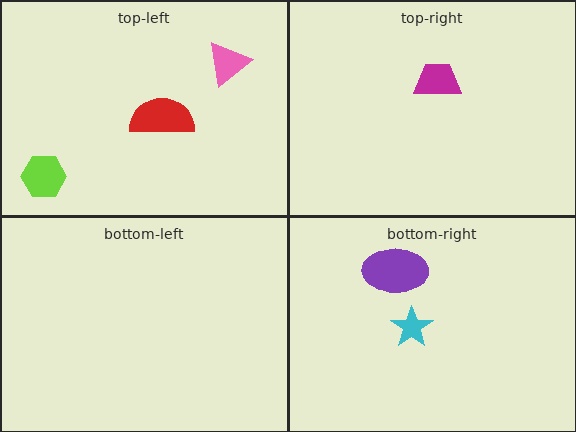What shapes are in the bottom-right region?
The purple ellipse, the cyan star.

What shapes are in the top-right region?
The magenta trapezoid.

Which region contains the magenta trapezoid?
The top-right region.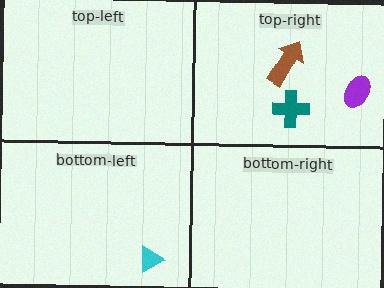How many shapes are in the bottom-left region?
1.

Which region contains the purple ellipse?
The top-right region.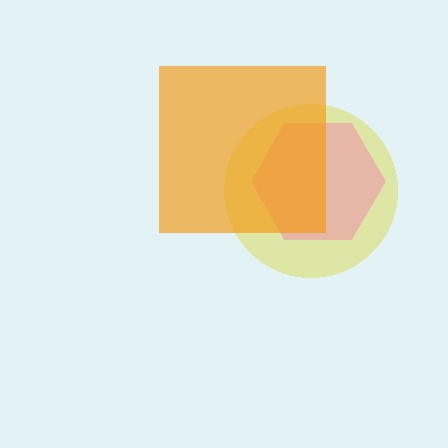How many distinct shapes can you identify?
There are 3 distinct shapes: a yellow circle, a pink hexagon, an orange square.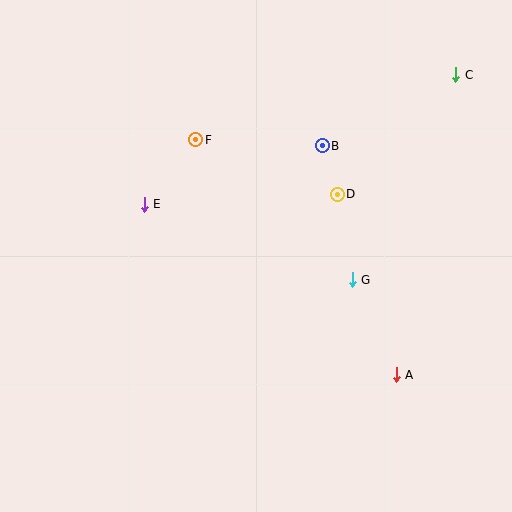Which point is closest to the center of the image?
Point G at (352, 280) is closest to the center.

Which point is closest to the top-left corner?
Point F is closest to the top-left corner.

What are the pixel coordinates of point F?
Point F is at (196, 140).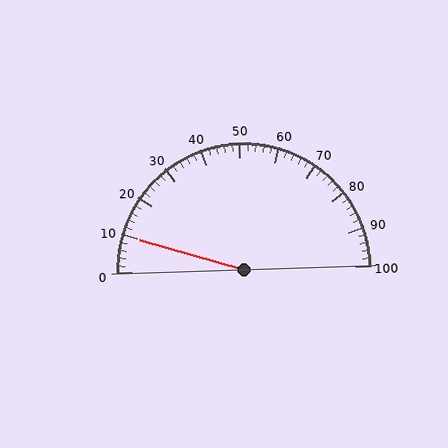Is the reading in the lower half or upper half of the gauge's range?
The reading is in the lower half of the range (0 to 100).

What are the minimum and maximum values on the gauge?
The gauge ranges from 0 to 100.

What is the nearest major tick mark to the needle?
The nearest major tick mark is 10.